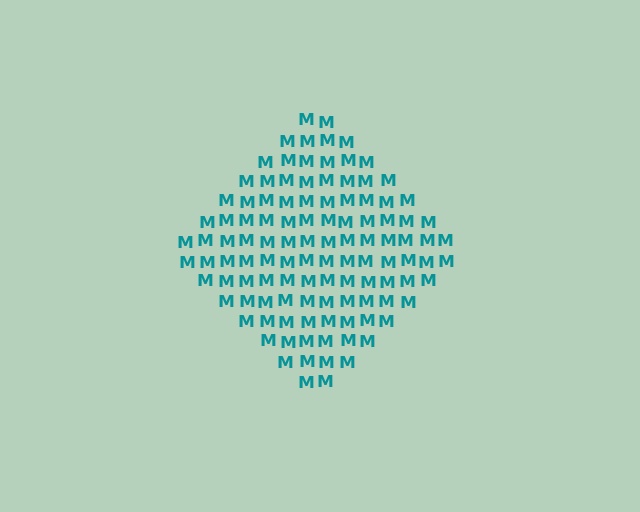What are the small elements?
The small elements are letter M's.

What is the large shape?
The large shape is a diamond.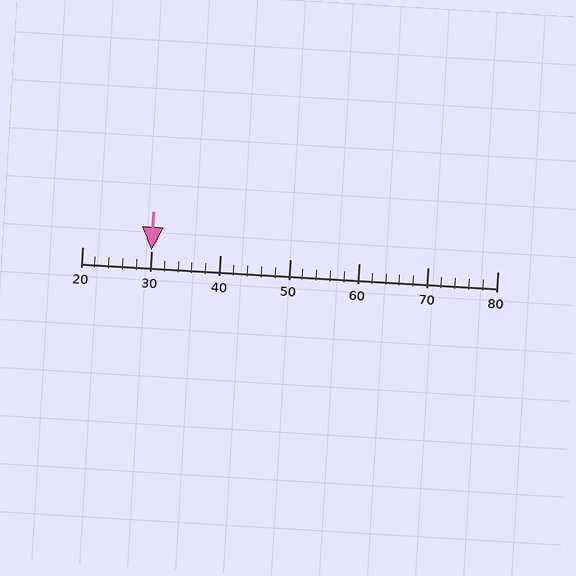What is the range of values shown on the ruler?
The ruler shows values from 20 to 80.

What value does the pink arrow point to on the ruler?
The pink arrow points to approximately 30.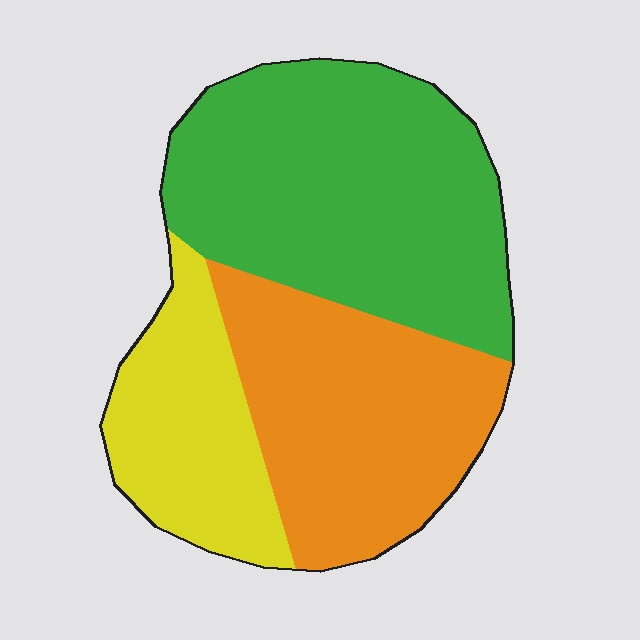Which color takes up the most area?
Green, at roughly 45%.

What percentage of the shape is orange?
Orange takes up about one third (1/3) of the shape.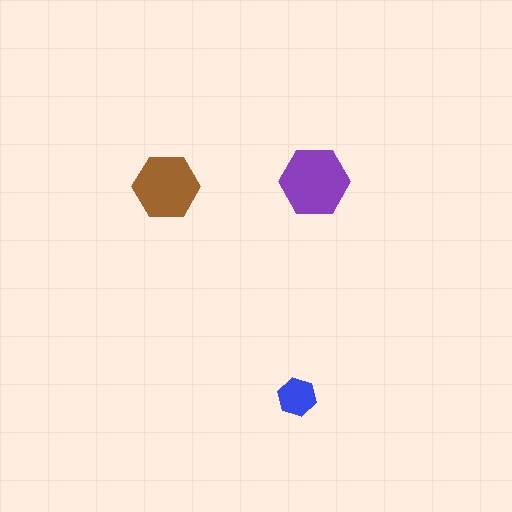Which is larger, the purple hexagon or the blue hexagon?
The purple one.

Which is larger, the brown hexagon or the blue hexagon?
The brown one.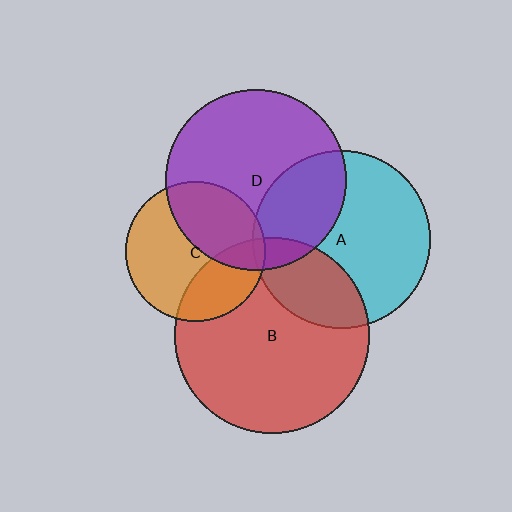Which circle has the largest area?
Circle B (red).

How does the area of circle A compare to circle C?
Approximately 1.6 times.